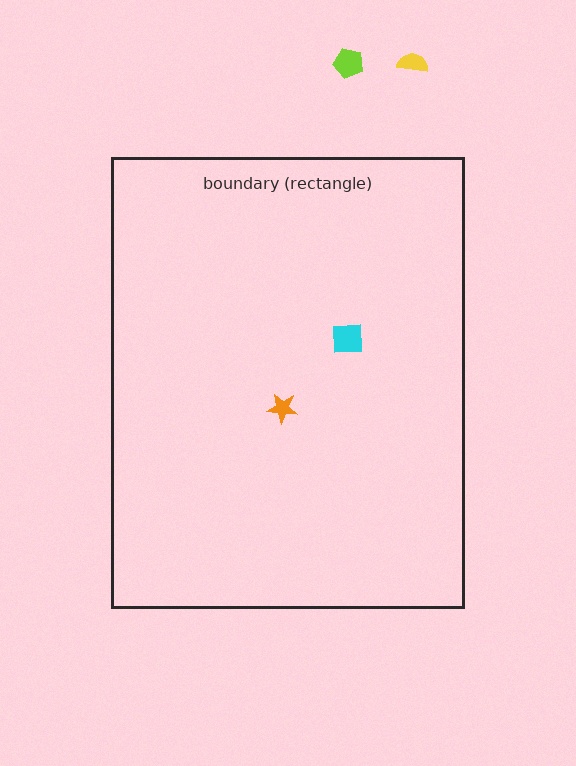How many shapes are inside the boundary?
2 inside, 2 outside.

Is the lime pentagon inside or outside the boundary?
Outside.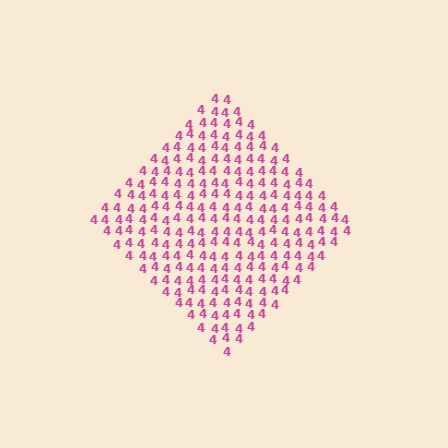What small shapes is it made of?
It is made of small digit 4's.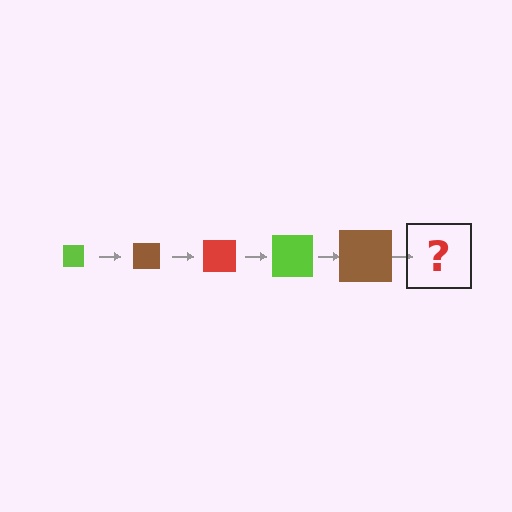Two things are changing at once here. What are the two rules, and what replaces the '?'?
The two rules are that the square grows larger each step and the color cycles through lime, brown, and red. The '?' should be a red square, larger than the previous one.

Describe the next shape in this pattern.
It should be a red square, larger than the previous one.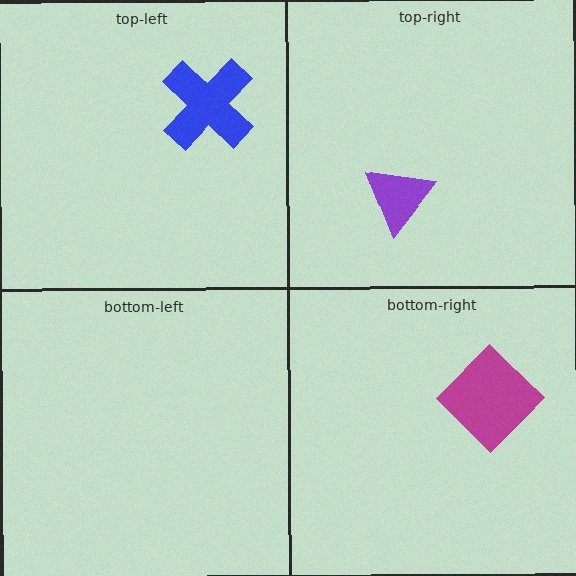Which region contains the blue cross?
The top-left region.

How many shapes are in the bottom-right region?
1.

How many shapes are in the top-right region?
1.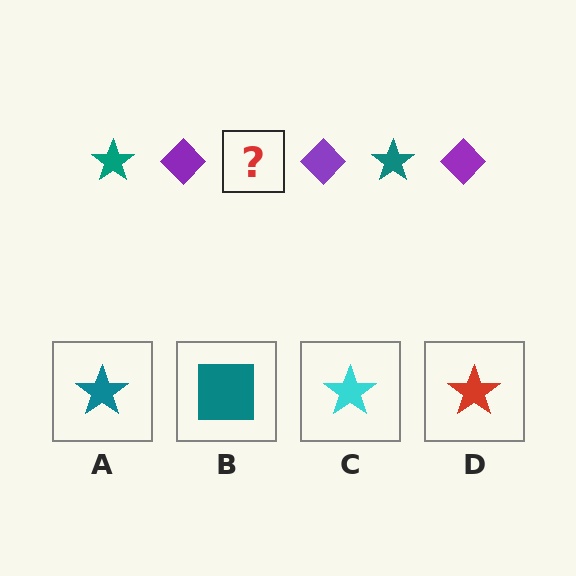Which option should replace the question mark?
Option A.